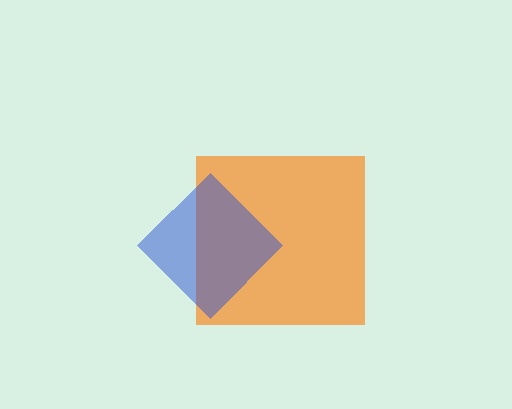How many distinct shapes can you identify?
There are 2 distinct shapes: an orange square, a blue diamond.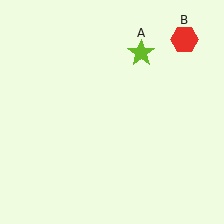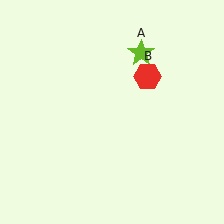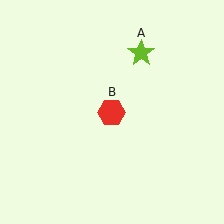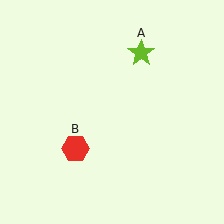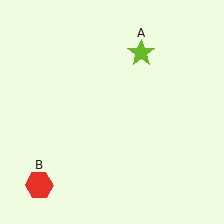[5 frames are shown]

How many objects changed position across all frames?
1 object changed position: red hexagon (object B).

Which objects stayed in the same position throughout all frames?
Lime star (object A) remained stationary.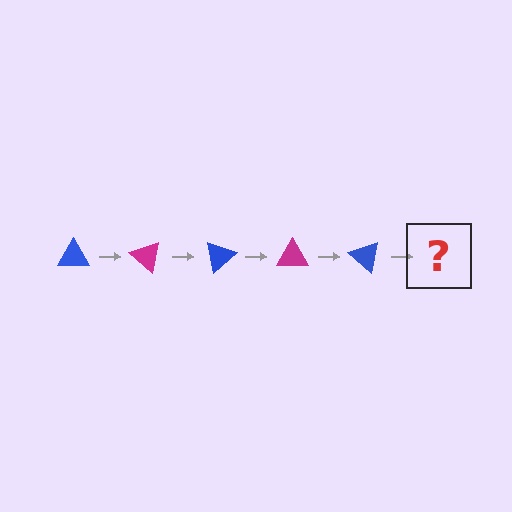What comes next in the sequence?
The next element should be a magenta triangle, rotated 200 degrees from the start.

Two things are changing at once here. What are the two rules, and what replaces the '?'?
The two rules are that it rotates 40 degrees each step and the color cycles through blue and magenta. The '?' should be a magenta triangle, rotated 200 degrees from the start.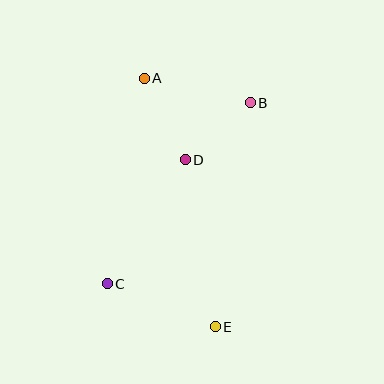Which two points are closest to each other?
Points B and D are closest to each other.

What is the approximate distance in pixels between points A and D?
The distance between A and D is approximately 91 pixels.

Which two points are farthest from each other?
Points A and E are farthest from each other.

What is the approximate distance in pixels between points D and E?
The distance between D and E is approximately 170 pixels.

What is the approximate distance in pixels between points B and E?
The distance between B and E is approximately 227 pixels.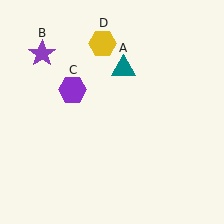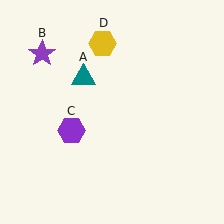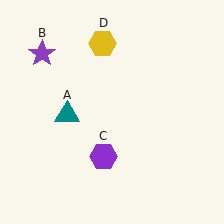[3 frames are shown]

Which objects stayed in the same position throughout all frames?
Purple star (object B) and yellow hexagon (object D) remained stationary.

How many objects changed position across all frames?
2 objects changed position: teal triangle (object A), purple hexagon (object C).